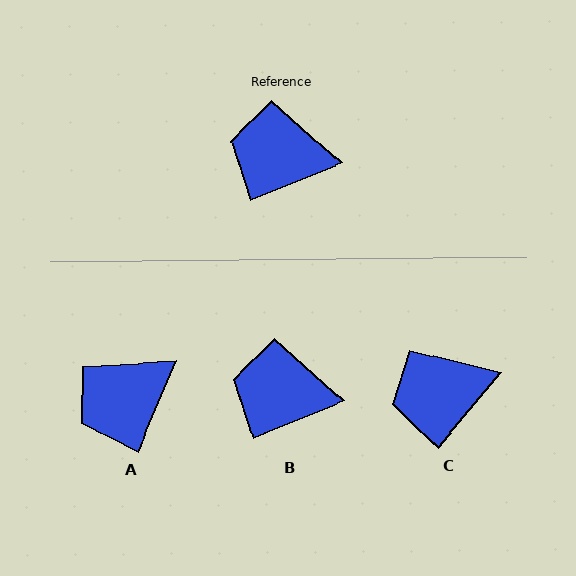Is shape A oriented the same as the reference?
No, it is off by about 45 degrees.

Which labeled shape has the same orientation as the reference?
B.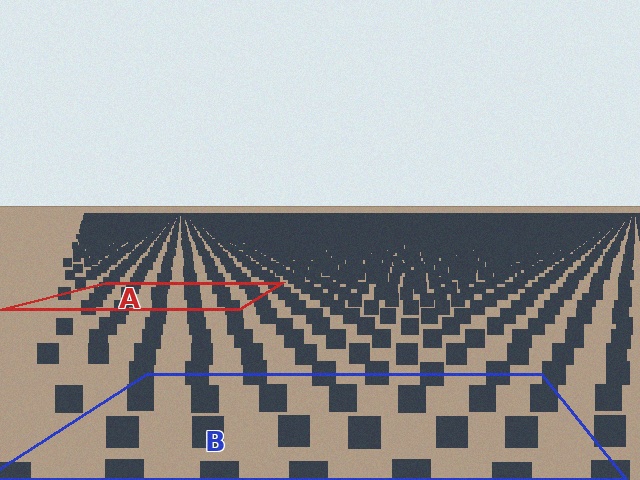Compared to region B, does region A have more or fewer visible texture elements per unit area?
Region A has more texture elements per unit area — they are packed more densely because it is farther away.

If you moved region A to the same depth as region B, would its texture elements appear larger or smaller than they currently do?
They would appear larger. At a closer depth, the same texture elements are projected at a bigger on-screen size.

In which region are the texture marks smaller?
The texture marks are smaller in region A, because it is farther away.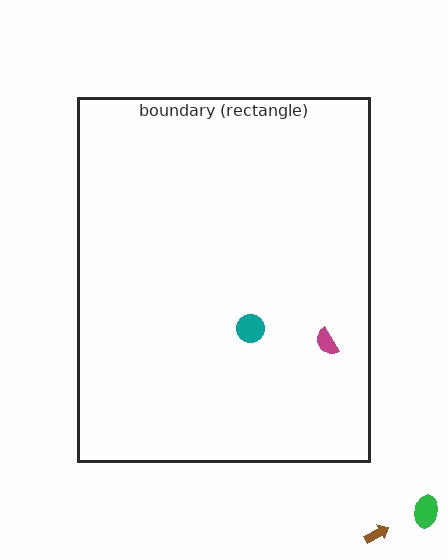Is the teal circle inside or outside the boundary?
Inside.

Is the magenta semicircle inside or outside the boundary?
Inside.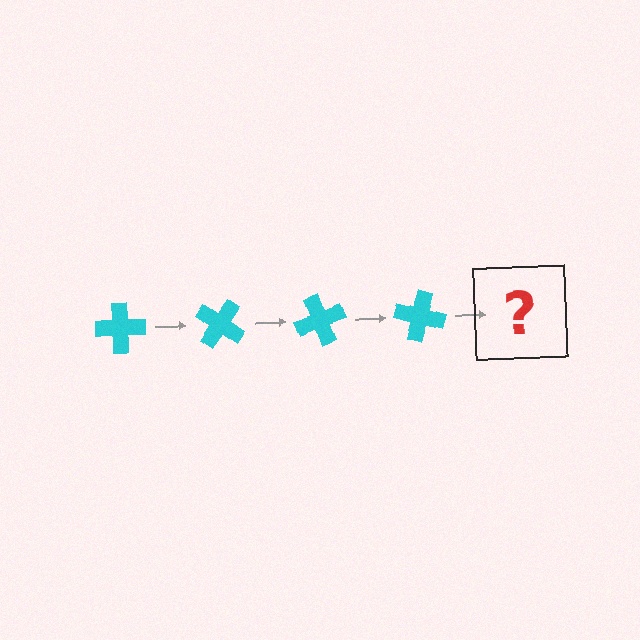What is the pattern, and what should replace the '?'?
The pattern is that the cross rotates 35 degrees each step. The '?' should be a cyan cross rotated 140 degrees.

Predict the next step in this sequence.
The next step is a cyan cross rotated 140 degrees.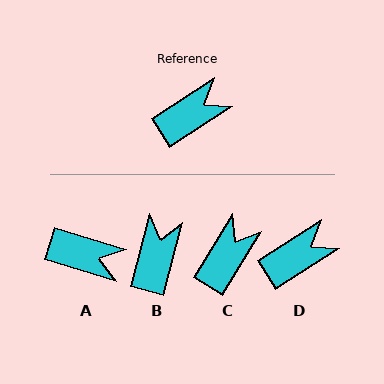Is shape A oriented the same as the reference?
No, it is off by about 50 degrees.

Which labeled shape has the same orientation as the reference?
D.